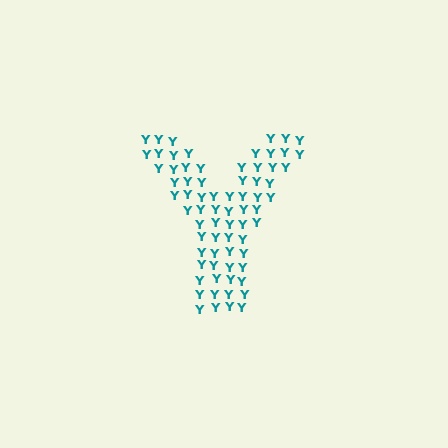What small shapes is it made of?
It is made of small letter Y's.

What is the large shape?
The large shape is the letter Y.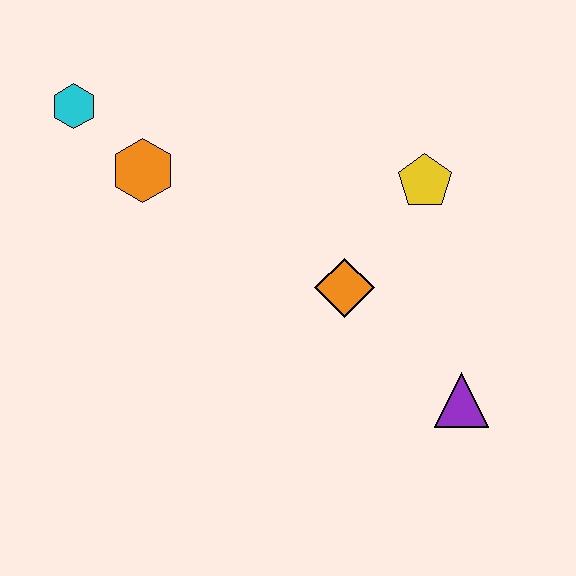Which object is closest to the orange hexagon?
The cyan hexagon is closest to the orange hexagon.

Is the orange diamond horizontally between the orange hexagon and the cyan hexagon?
No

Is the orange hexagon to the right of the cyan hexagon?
Yes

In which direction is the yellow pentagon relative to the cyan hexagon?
The yellow pentagon is to the right of the cyan hexagon.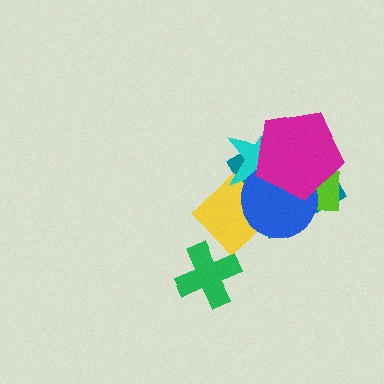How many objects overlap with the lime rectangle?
4 objects overlap with the lime rectangle.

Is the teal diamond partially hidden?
Yes, it is partially covered by another shape.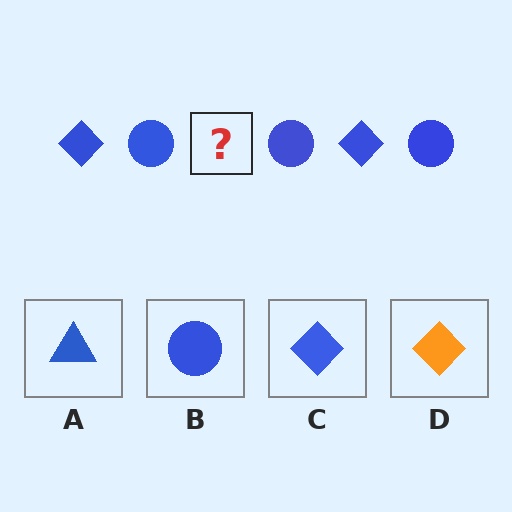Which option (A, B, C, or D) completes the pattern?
C.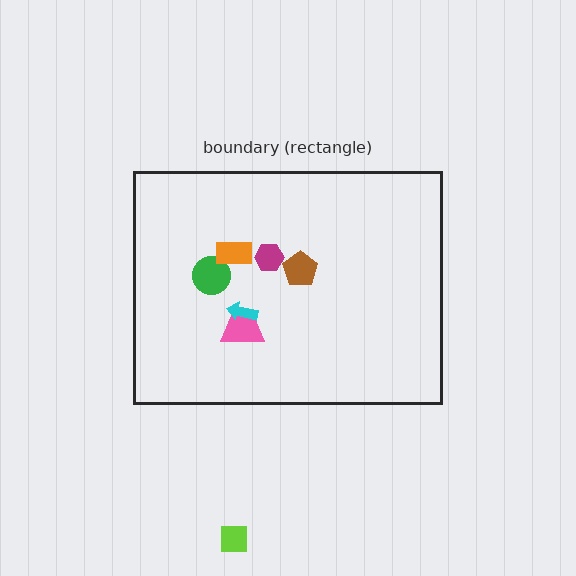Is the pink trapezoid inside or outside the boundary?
Inside.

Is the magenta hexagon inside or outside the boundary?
Inside.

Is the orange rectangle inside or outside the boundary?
Inside.